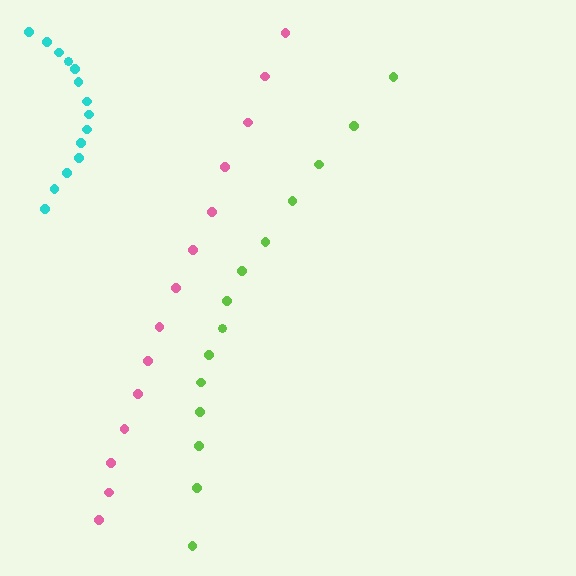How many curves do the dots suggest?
There are 3 distinct paths.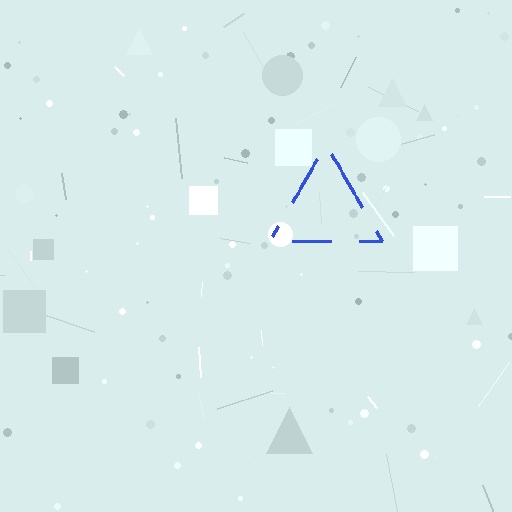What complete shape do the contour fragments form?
The contour fragments form a triangle.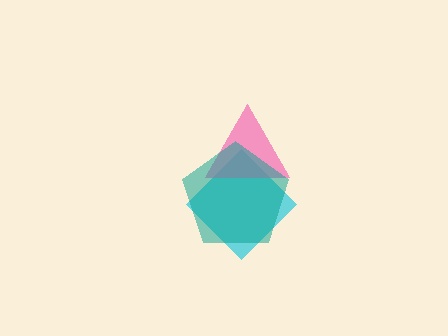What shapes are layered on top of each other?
The layered shapes are: a cyan diamond, a pink triangle, a teal pentagon.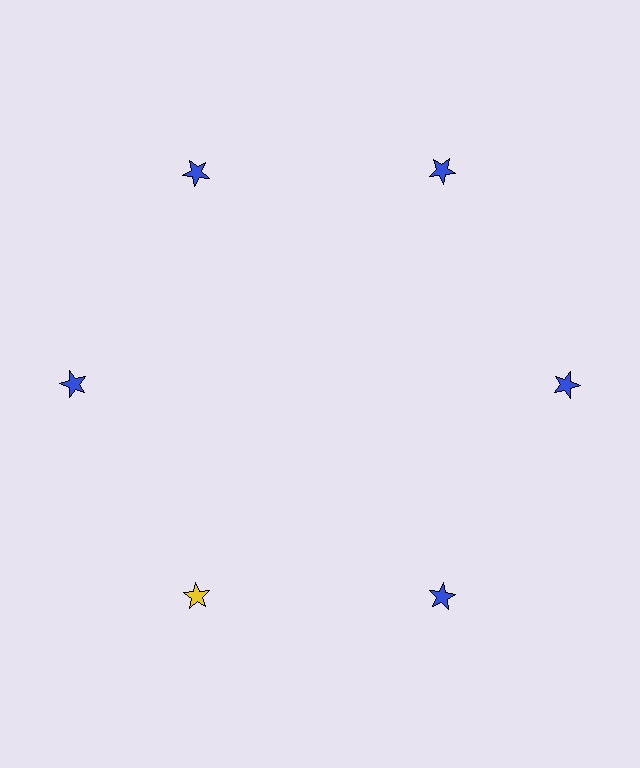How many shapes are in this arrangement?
There are 6 shapes arranged in a ring pattern.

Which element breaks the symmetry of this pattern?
The yellow star at roughly the 7 o'clock position breaks the symmetry. All other shapes are blue stars.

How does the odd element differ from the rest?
It has a different color: yellow instead of blue.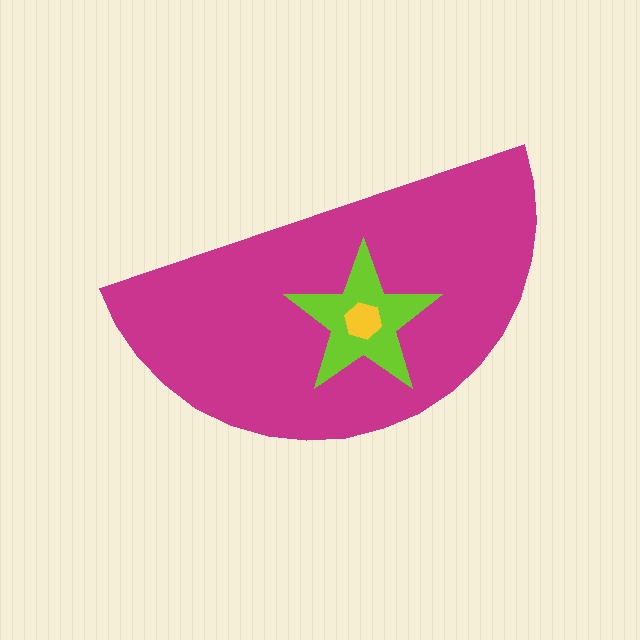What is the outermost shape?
The magenta semicircle.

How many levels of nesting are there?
3.